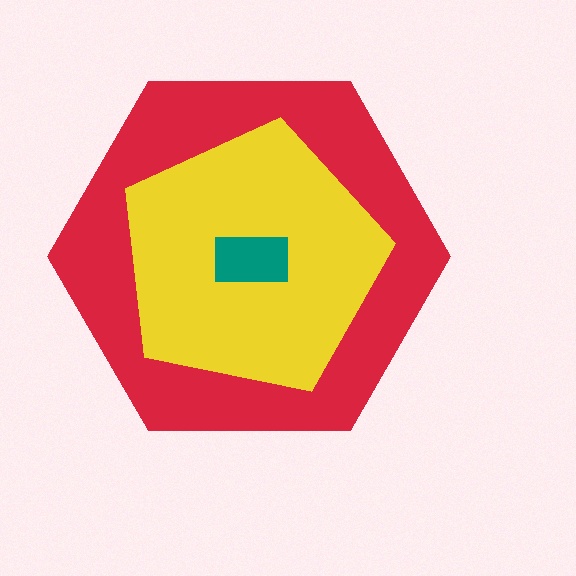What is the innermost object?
The teal rectangle.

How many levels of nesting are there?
3.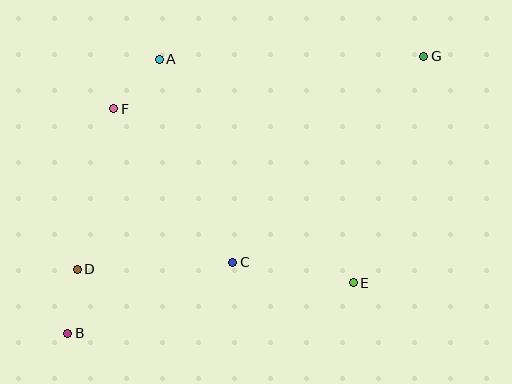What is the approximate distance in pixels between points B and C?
The distance between B and C is approximately 180 pixels.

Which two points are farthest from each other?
Points B and G are farthest from each other.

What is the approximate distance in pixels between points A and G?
The distance between A and G is approximately 264 pixels.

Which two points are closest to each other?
Points B and D are closest to each other.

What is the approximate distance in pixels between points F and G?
The distance between F and G is approximately 314 pixels.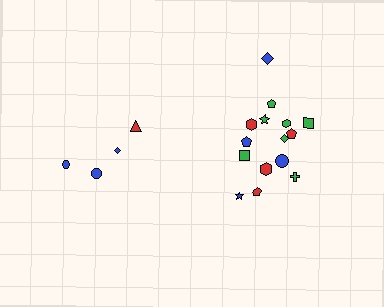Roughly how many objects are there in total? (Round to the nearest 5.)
Roughly 20 objects in total.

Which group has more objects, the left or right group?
The right group.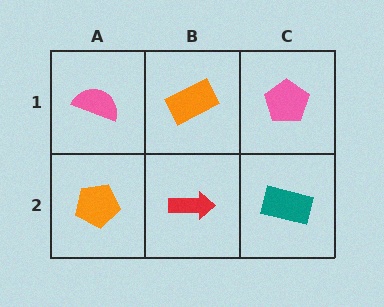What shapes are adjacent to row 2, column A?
A pink semicircle (row 1, column A), a red arrow (row 2, column B).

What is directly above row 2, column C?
A pink pentagon.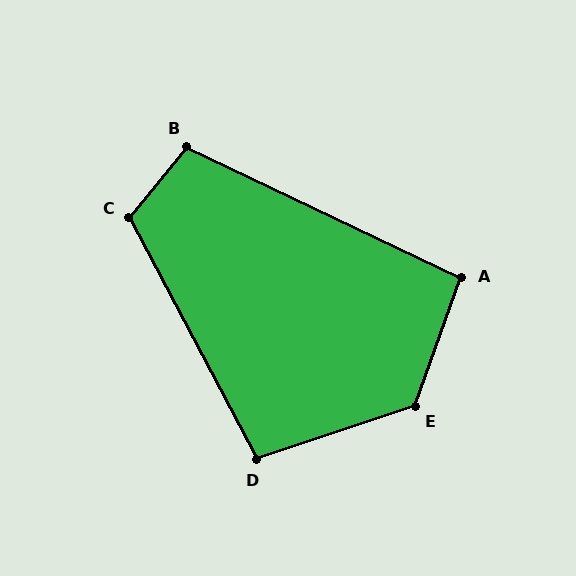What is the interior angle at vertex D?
Approximately 100 degrees (obtuse).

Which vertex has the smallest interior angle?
A, at approximately 96 degrees.